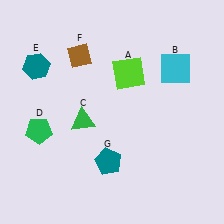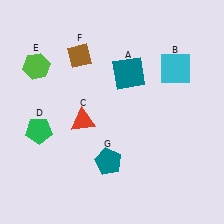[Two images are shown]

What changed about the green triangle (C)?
In Image 1, C is green. In Image 2, it changed to red.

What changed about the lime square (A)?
In Image 1, A is lime. In Image 2, it changed to teal.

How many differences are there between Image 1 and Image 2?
There are 3 differences between the two images.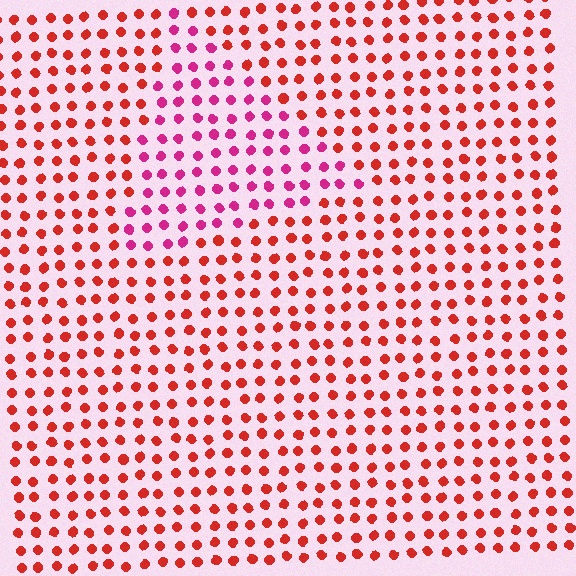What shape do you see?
I see a triangle.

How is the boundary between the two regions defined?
The boundary is defined purely by a slight shift in hue (about 37 degrees). Spacing, size, and orientation are identical on both sides.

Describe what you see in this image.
The image is filled with small red elements in a uniform arrangement. A triangle-shaped region is visible where the elements are tinted to a slightly different hue, forming a subtle color boundary.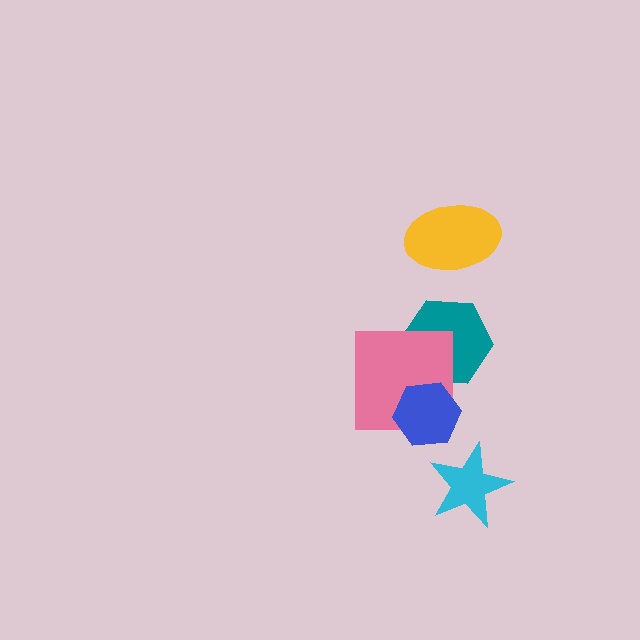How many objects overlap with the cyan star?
0 objects overlap with the cyan star.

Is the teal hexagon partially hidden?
Yes, it is partially covered by another shape.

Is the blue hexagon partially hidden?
No, no other shape covers it.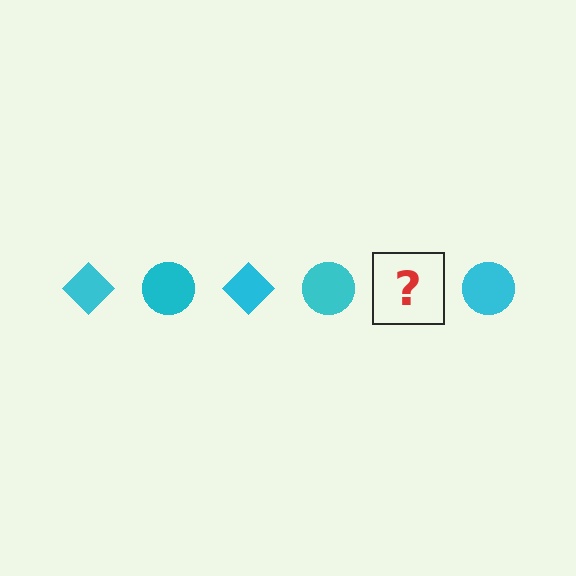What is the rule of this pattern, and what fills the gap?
The rule is that the pattern cycles through diamond, circle shapes in cyan. The gap should be filled with a cyan diamond.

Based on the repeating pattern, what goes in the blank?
The blank should be a cyan diamond.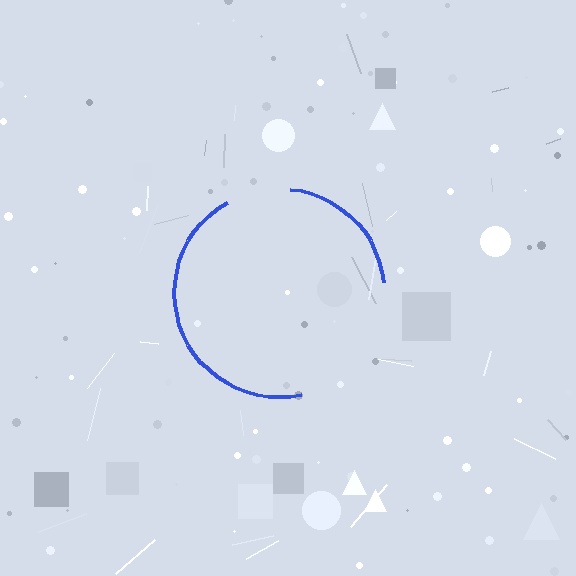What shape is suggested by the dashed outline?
The dashed outline suggests a circle.